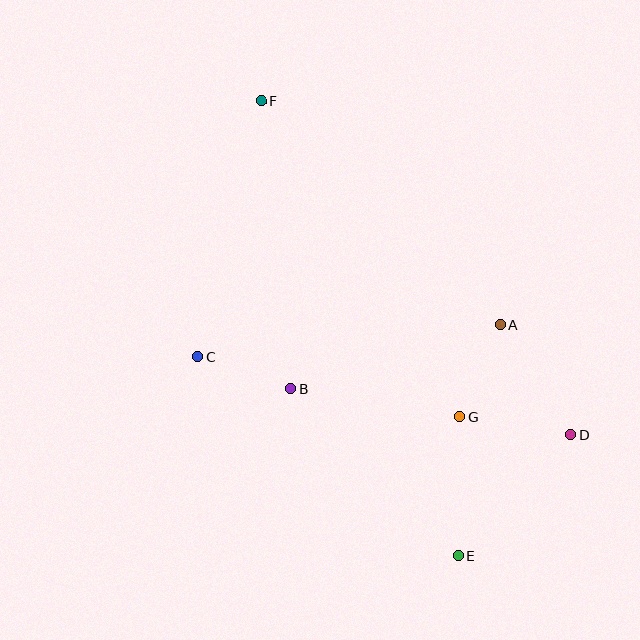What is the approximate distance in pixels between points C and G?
The distance between C and G is approximately 269 pixels.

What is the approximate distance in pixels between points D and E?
The distance between D and E is approximately 166 pixels.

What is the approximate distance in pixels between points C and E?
The distance between C and E is approximately 328 pixels.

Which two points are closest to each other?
Points B and C are closest to each other.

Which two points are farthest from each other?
Points E and F are farthest from each other.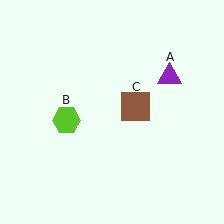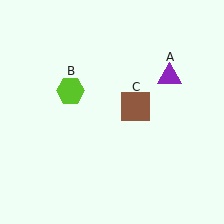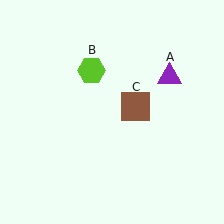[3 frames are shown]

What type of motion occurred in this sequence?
The lime hexagon (object B) rotated clockwise around the center of the scene.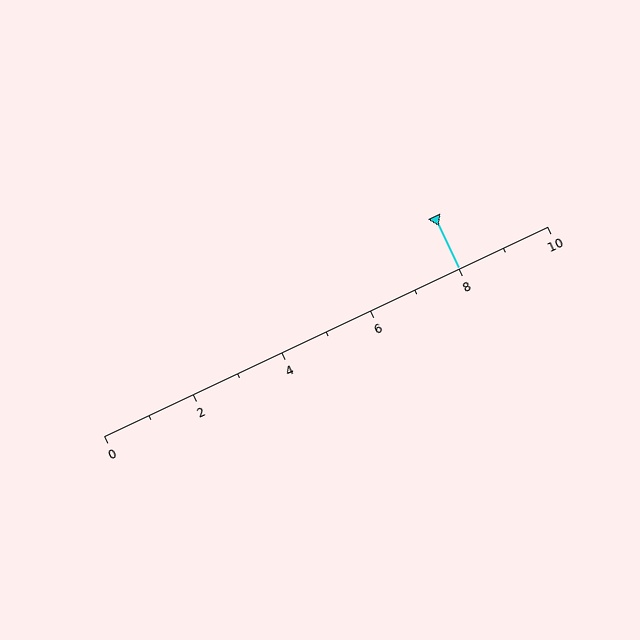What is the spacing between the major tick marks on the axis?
The major ticks are spaced 2 apart.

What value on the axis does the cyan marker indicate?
The marker indicates approximately 8.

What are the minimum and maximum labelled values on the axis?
The axis runs from 0 to 10.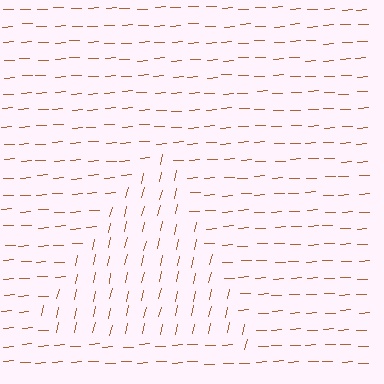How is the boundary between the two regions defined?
The boundary is defined purely by a change in line orientation (approximately 74 degrees difference). All lines are the same color and thickness.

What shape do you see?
I see a triangle.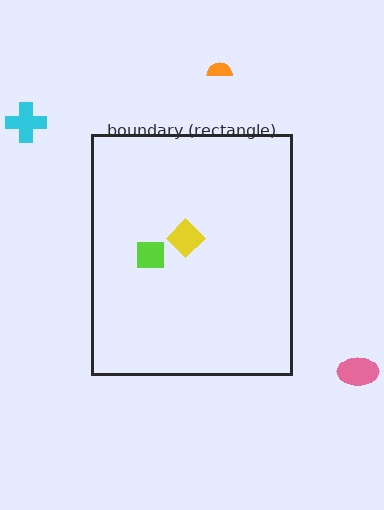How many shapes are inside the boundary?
2 inside, 3 outside.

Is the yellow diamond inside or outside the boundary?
Inside.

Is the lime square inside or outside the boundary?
Inside.